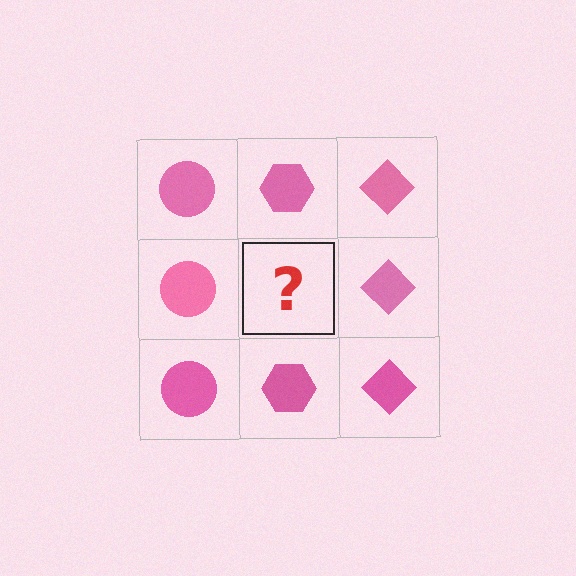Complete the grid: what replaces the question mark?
The question mark should be replaced with a pink hexagon.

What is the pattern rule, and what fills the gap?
The rule is that each column has a consistent shape. The gap should be filled with a pink hexagon.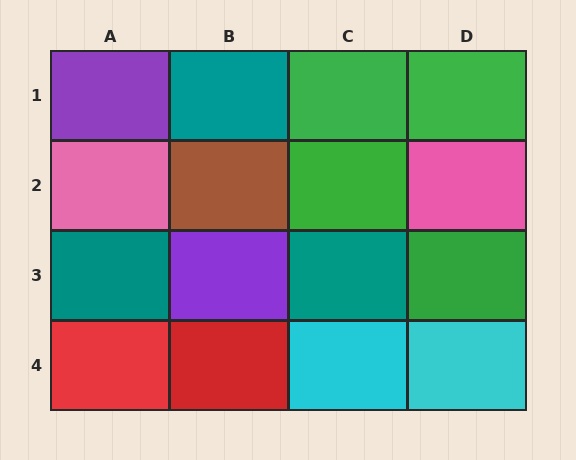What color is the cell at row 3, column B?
Purple.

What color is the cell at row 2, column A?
Pink.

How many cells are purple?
2 cells are purple.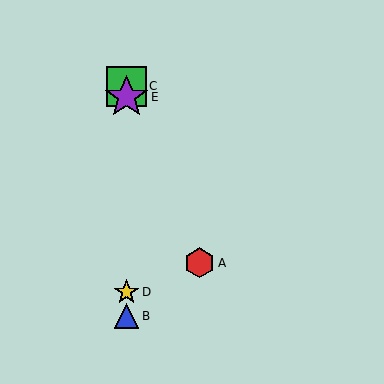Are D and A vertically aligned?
No, D is at x≈127 and A is at x≈200.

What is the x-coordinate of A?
Object A is at x≈200.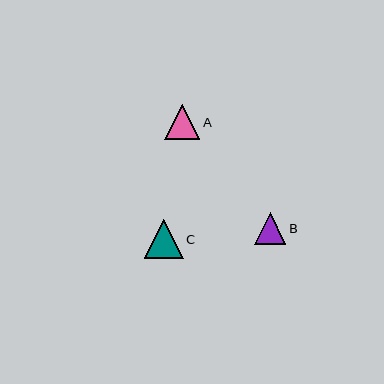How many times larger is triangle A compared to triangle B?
Triangle A is approximately 1.1 times the size of triangle B.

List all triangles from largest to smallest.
From largest to smallest: C, A, B.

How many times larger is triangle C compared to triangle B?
Triangle C is approximately 1.2 times the size of triangle B.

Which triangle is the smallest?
Triangle B is the smallest with a size of approximately 31 pixels.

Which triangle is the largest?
Triangle C is the largest with a size of approximately 38 pixels.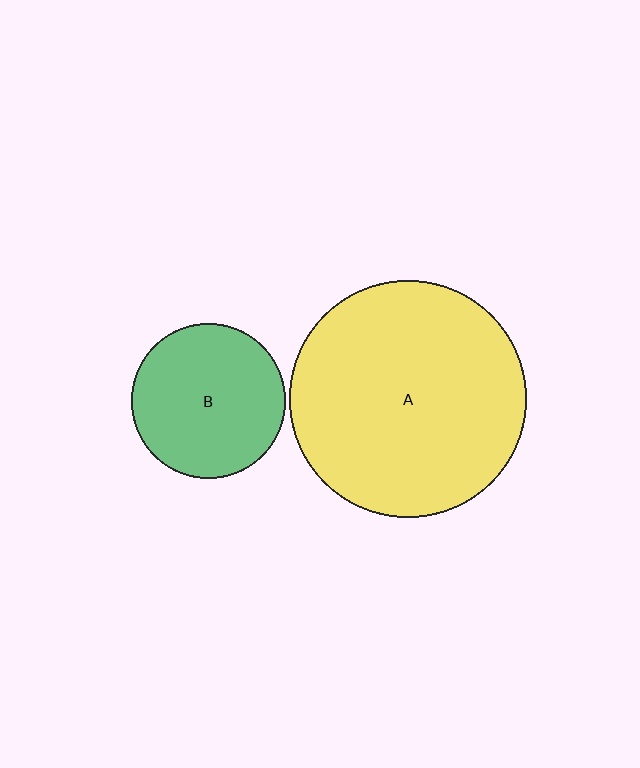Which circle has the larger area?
Circle A (yellow).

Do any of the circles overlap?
No, none of the circles overlap.